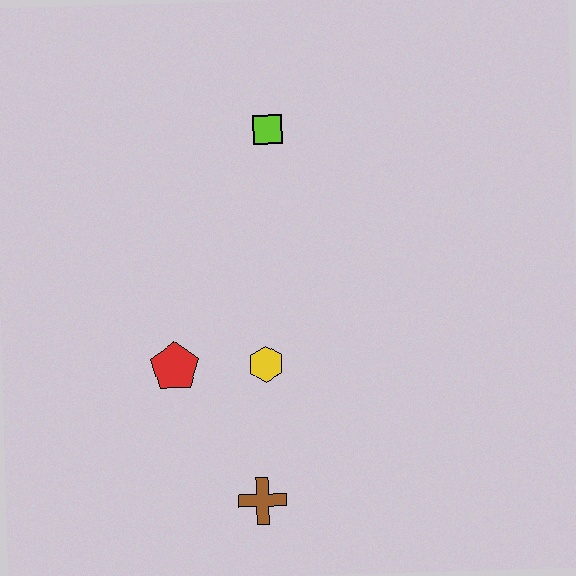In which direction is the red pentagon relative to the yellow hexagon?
The red pentagon is to the left of the yellow hexagon.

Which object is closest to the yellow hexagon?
The red pentagon is closest to the yellow hexagon.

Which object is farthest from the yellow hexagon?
The lime square is farthest from the yellow hexagon.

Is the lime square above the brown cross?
Yes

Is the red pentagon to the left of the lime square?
Yes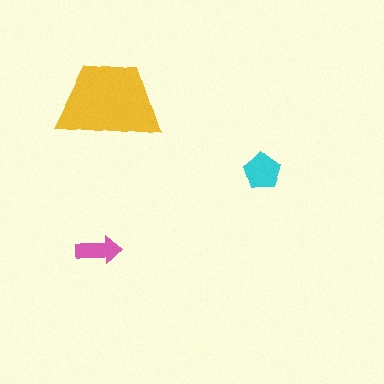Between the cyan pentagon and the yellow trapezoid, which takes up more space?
The yellow trapezoid.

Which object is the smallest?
The pink arrow.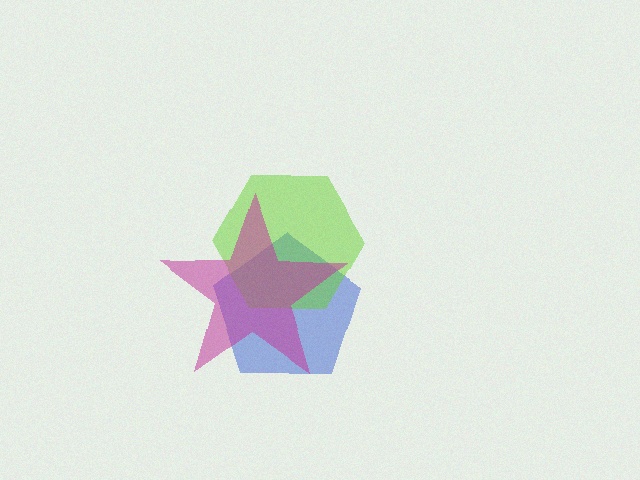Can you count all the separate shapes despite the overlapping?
Yes, there are 3 separate shapes.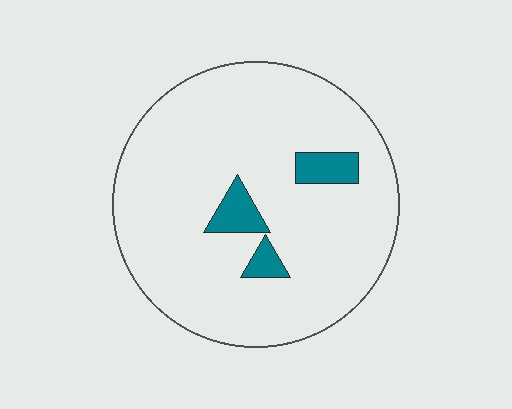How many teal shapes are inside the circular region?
3.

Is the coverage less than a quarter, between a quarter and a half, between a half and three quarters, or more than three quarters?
Less than a quarter.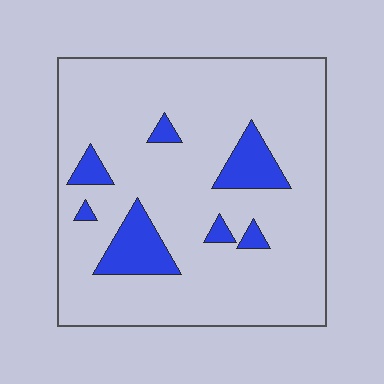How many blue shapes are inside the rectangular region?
7.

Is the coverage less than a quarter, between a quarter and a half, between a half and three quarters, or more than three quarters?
Less than a quarter.